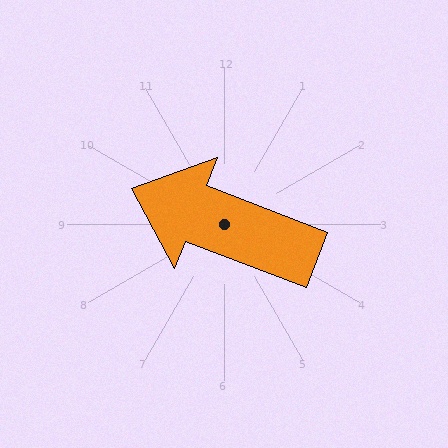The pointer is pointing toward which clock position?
Roughly 10 o'clock.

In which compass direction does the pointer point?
West.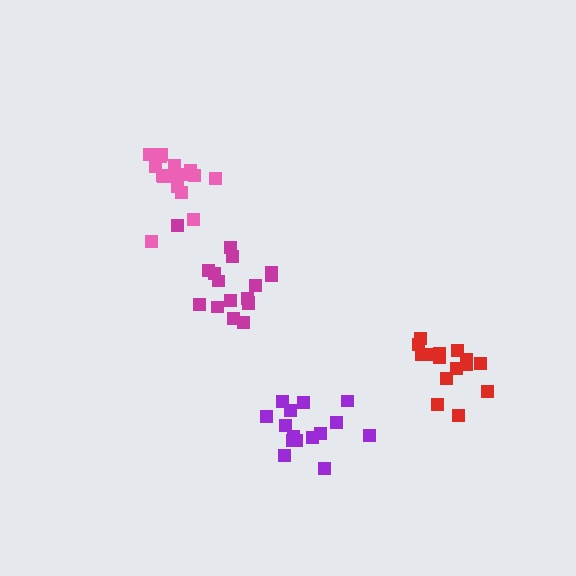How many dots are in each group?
Group 1: 15 dots, Group 2: 17 dots, Group 3: 16 dots, Group 4: 15 dots (63 total).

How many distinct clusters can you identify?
There are 4 distinct clusters.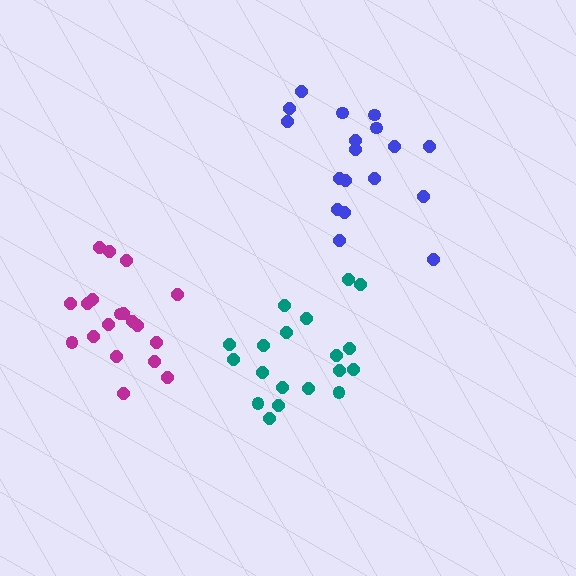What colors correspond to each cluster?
The clusters are colored: blue, teal, magenta.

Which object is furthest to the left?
The magenta cluster is leftmost.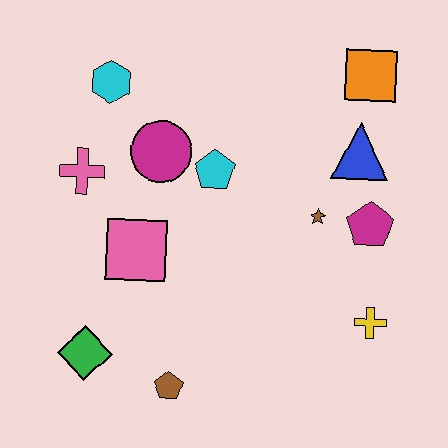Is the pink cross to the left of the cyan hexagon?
Yes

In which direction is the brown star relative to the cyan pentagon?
The brown star is to the right of the cyan pentagon.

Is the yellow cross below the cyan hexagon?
Yes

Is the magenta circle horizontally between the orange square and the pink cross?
Yes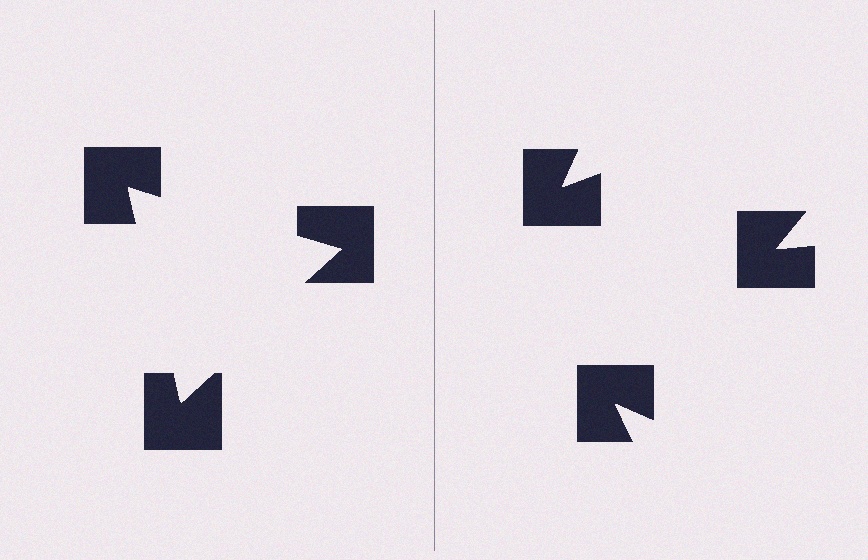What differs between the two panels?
The notched squares are positioned identically on both sides; only the wedge orientations differ. On the left they align to a triangle; on the right they are misaligned.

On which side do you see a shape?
An illusory triangle appears on the left side. On the right side the wedge cuts are rotated, so no coherent shape forms.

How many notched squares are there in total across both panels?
6 — 3 on each side.